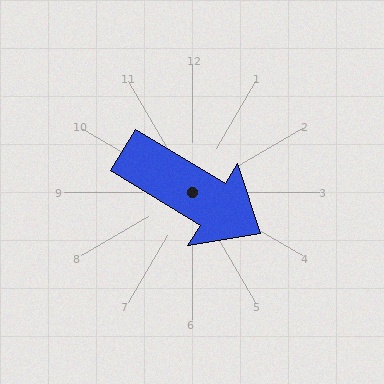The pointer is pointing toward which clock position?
Roughly 4 o'clock.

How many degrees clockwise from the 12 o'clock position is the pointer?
Approximately 121 degrees.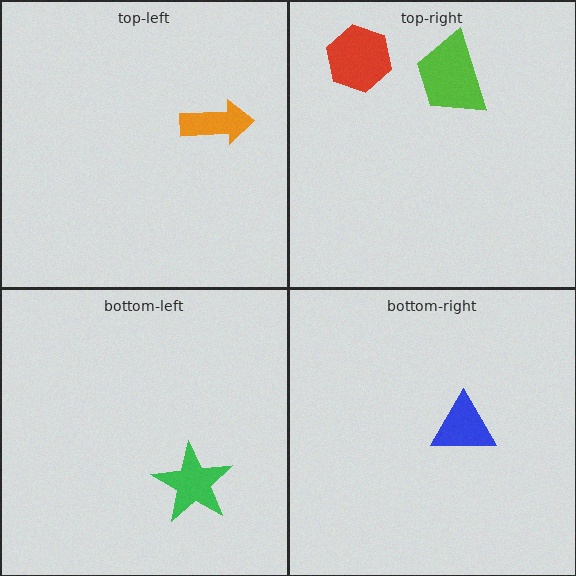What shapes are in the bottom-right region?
The blue triangle.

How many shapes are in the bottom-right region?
1.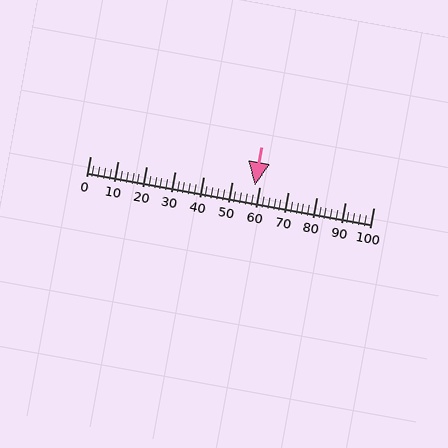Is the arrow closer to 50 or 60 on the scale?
The arrow is closer to 60.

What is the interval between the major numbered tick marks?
The major tick marks are spaced 10 units apart.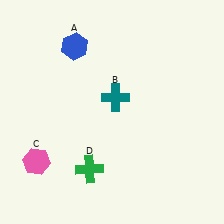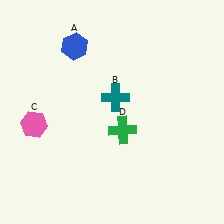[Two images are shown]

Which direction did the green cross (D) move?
The green cross (D) moved up.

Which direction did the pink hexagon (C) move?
The pink hexagon (C) moved up.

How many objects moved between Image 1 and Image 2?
2 objects moved between the two images.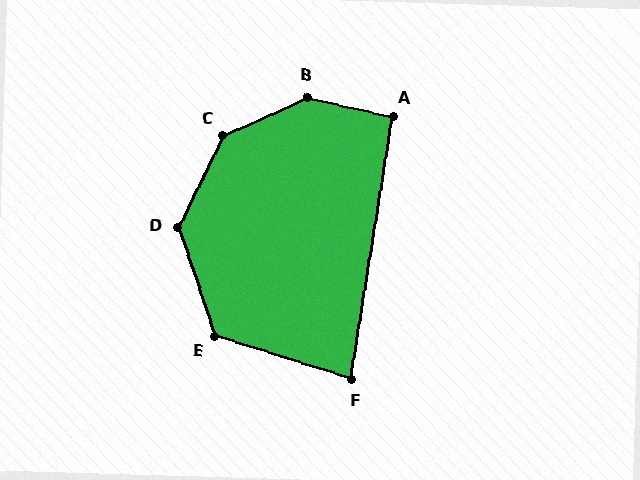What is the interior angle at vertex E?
Approximately 126 degrees (obtuse).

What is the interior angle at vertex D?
Approximately 135 degrees (obtuse).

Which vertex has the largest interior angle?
B, at approximately 143 degrees.